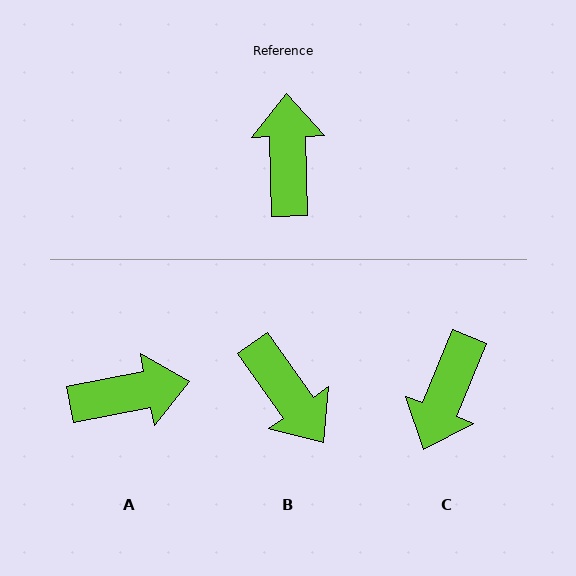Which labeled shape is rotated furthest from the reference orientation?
C, about 157 degrees away.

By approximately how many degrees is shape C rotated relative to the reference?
Approximately 157 degrees counter-clockwise.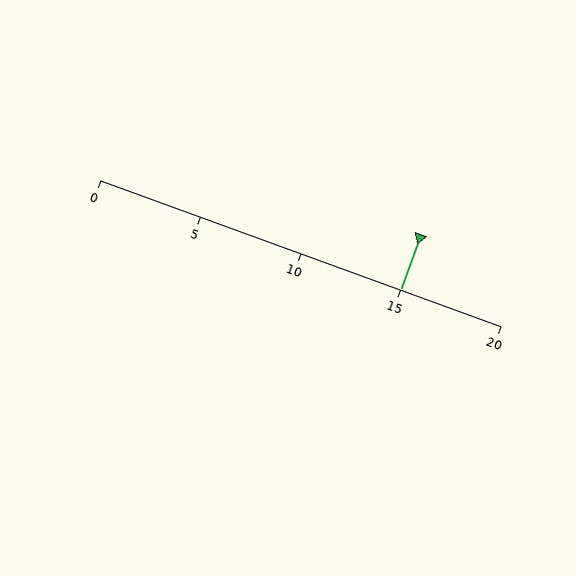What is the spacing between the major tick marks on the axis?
The major ticks are spaced 5 apart.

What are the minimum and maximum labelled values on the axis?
The axis runs from 0 to 20.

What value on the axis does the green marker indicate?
The marker indicates approximately 15.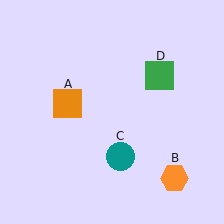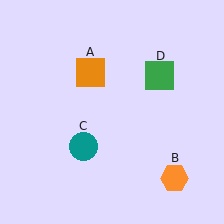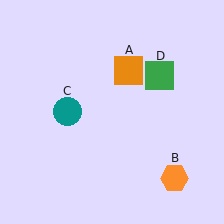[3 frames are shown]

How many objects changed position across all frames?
2 objects changed position: orange square (object A), teal circle (object C).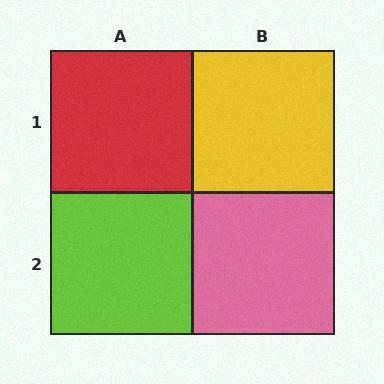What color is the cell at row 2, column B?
Pink.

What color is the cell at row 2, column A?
Lime.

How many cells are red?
1 cell is red.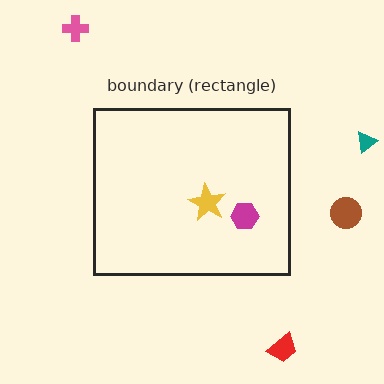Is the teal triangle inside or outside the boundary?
Outside.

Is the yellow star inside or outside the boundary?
Inside.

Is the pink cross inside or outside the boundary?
Outside.